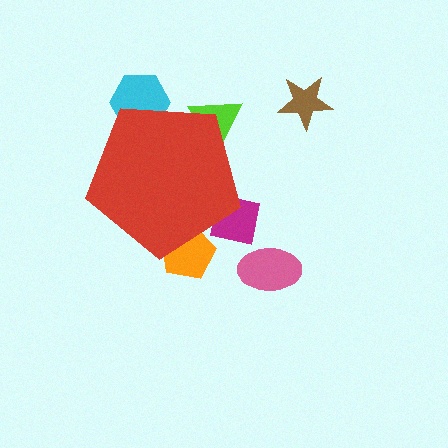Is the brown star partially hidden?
No, the brown star is fully visible.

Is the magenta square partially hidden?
Yes, the magenta square is partially hidden behind the red pentagon.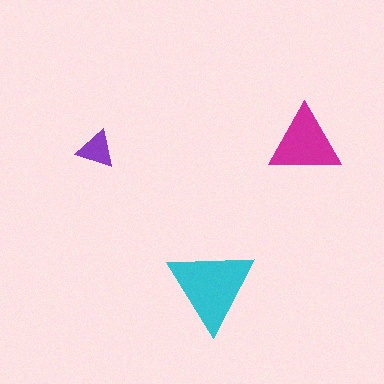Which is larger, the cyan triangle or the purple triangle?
The cyan one.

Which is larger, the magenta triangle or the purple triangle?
The magenta one.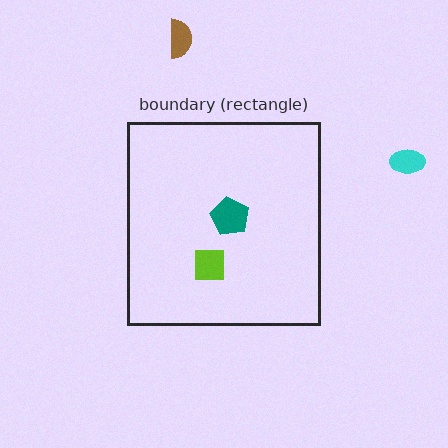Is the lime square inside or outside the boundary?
Inside.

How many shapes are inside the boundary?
2 inside, 2 outside.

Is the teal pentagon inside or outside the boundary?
Inside.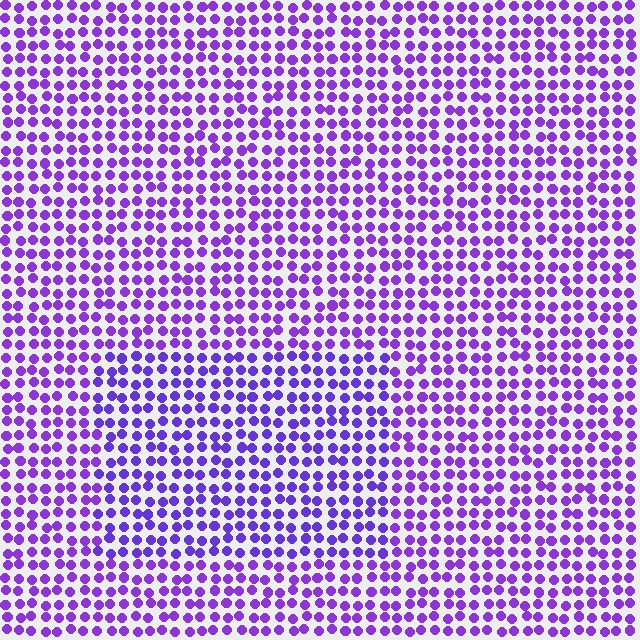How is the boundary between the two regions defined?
The boundary is defined purely by a slight shift in hue (about 15 degrees). Spacing, size, and orientation are identical on both sides.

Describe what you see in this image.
The image is filled with small purple elements in a uniform arrangement. A rectangle-shaped region is visible where the elements are tinted to a slightly different hue, forming a subtle color boundary.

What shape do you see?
I see a rectangle.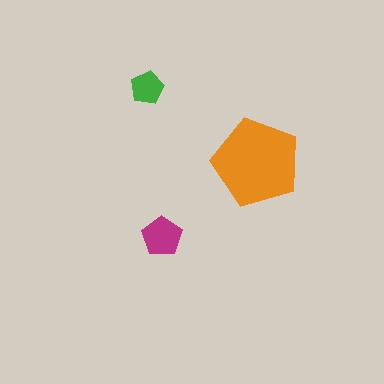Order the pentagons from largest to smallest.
the orange one, the magenta one, the green one.